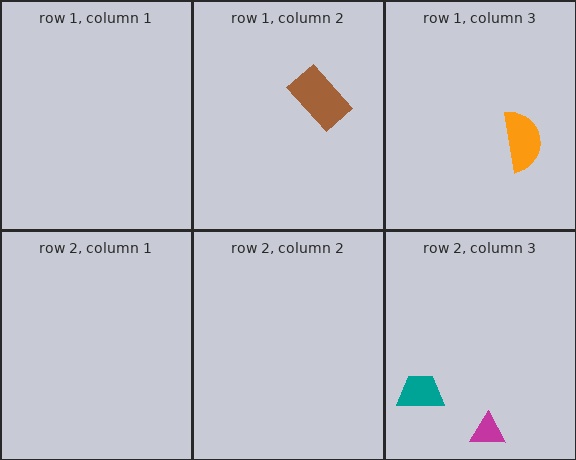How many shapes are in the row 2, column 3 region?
2.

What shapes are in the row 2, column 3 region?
The magenta triangle, the teal trapezoid.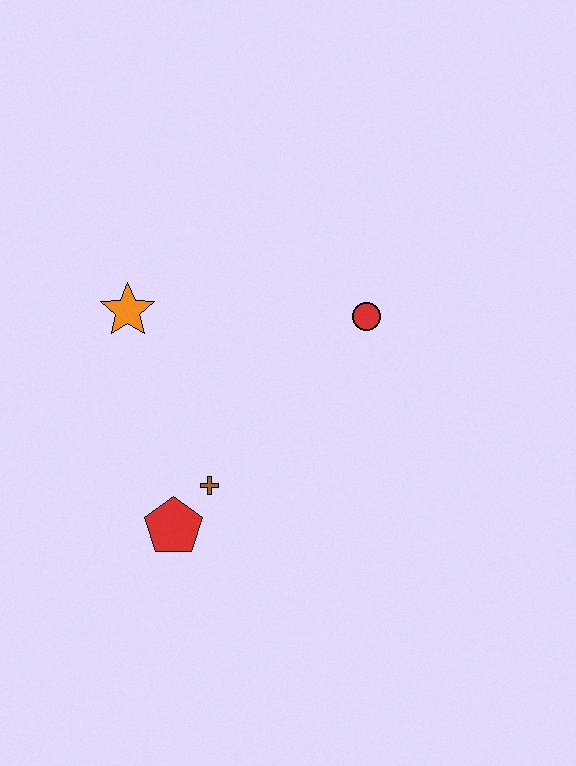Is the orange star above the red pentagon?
Yes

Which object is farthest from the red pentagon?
The red circle is farthest from the red pentagon.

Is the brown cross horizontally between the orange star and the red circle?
Yes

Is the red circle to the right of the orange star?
Yes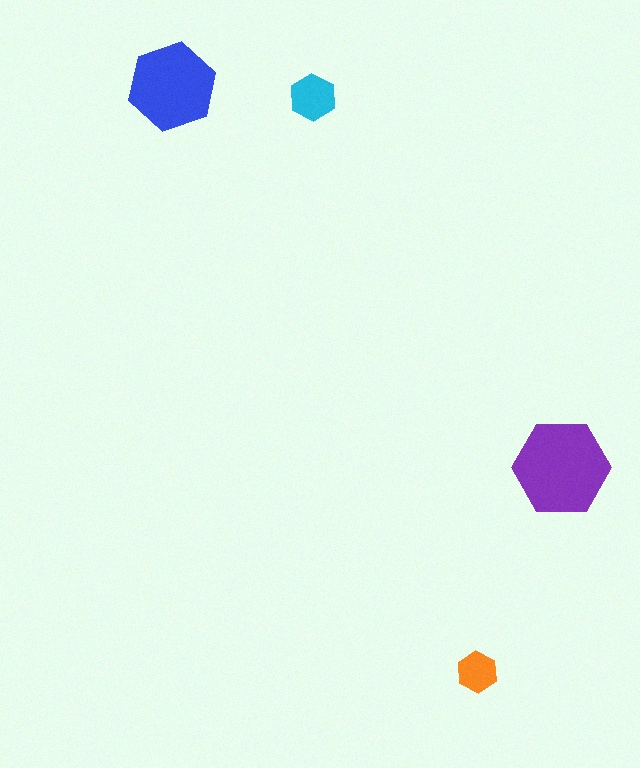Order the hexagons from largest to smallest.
the purple one, the blue one, the cyan one, the orange one.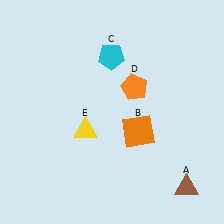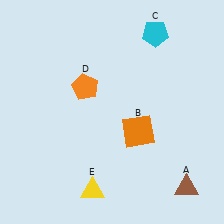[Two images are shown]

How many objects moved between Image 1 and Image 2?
3 objects moved between the two images.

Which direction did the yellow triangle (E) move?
The yellow triangle (E) moved down.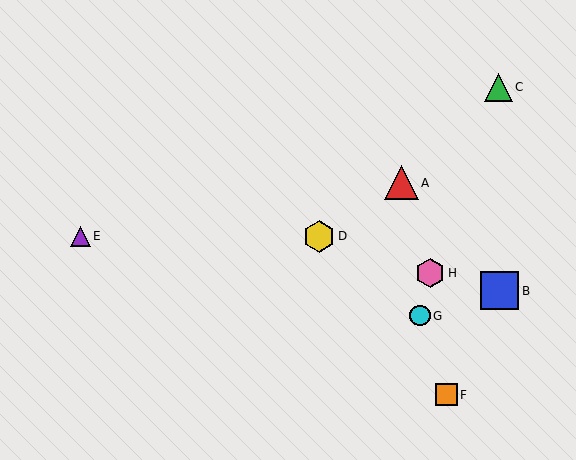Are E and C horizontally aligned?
No, E is at y≈236 and C is at y≈87.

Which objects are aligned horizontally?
Objects D, E are aligned horizontally.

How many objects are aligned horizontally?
2 objects (D, E) are aligned horizontally.